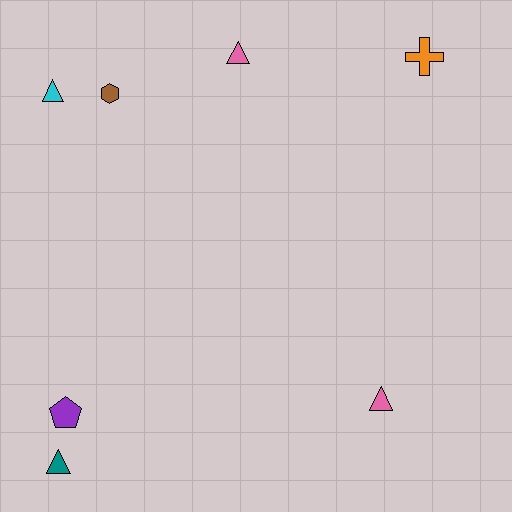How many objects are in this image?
There are 7 objects.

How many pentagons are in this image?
There is 1 pentagon.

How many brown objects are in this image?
There is 1 brown object.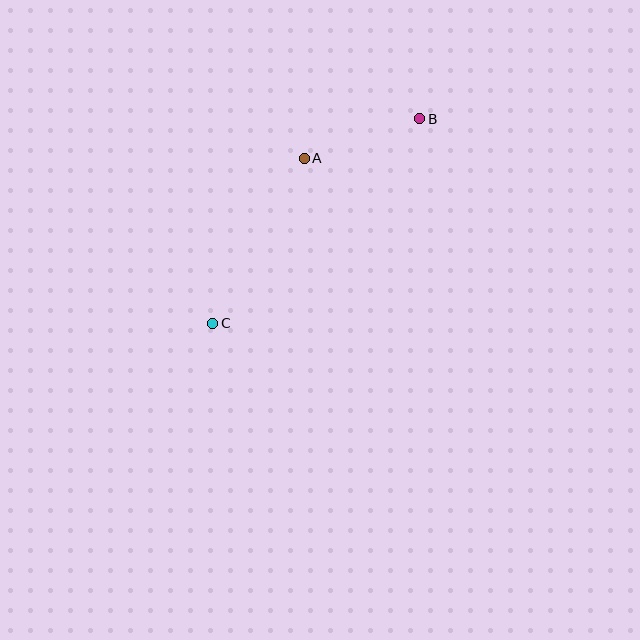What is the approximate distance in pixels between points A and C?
The distance between A and C is approximately 189 pixels.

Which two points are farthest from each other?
Points B and C are farthest from each other.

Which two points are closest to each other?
Points A and B are closest to each other.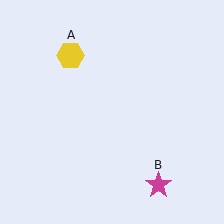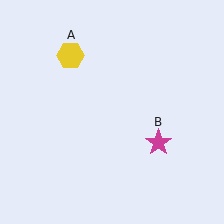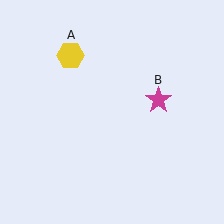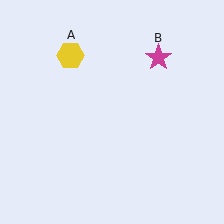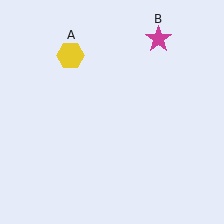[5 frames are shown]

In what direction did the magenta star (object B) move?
The magenta star (object B) moved up.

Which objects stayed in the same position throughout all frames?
Yellow hexagon (object A) remained stationary.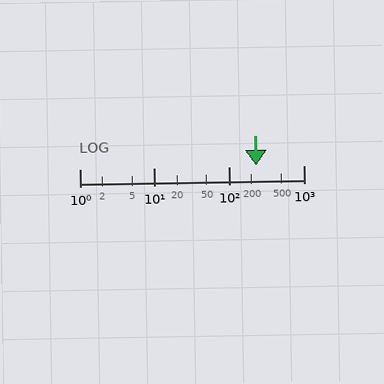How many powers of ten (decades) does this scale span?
The scale spans 3 decades, from 1 to 1000.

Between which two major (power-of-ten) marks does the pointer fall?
The pointer is between 100 and 1000.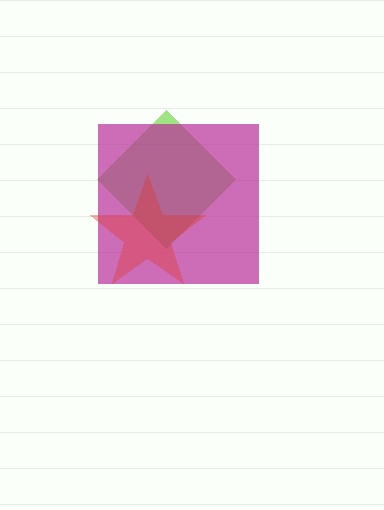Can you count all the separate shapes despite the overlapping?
Yes, there are 3 separate shapes.